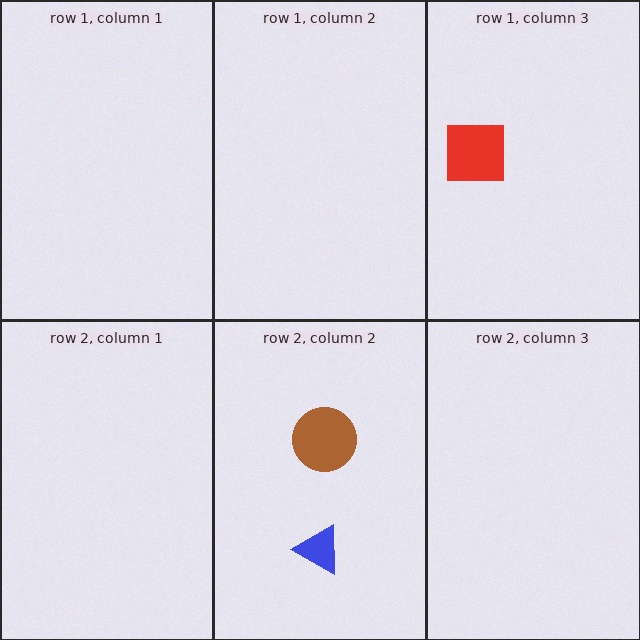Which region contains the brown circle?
The row 2, column 2 region.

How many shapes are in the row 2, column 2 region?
2.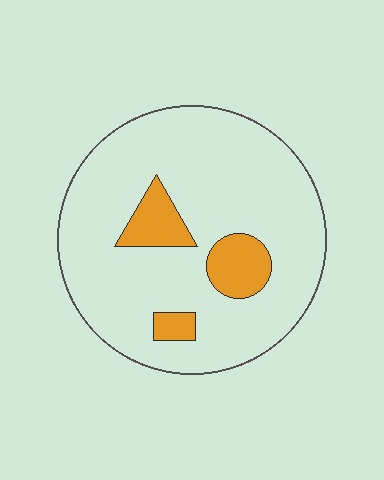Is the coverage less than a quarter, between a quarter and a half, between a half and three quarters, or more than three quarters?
Less than a quarter.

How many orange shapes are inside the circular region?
3.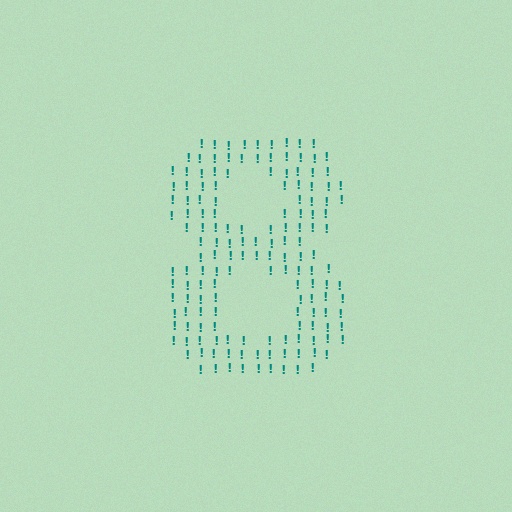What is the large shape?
The large shape is the digit 8.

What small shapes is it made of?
It is made of small exclamation marks.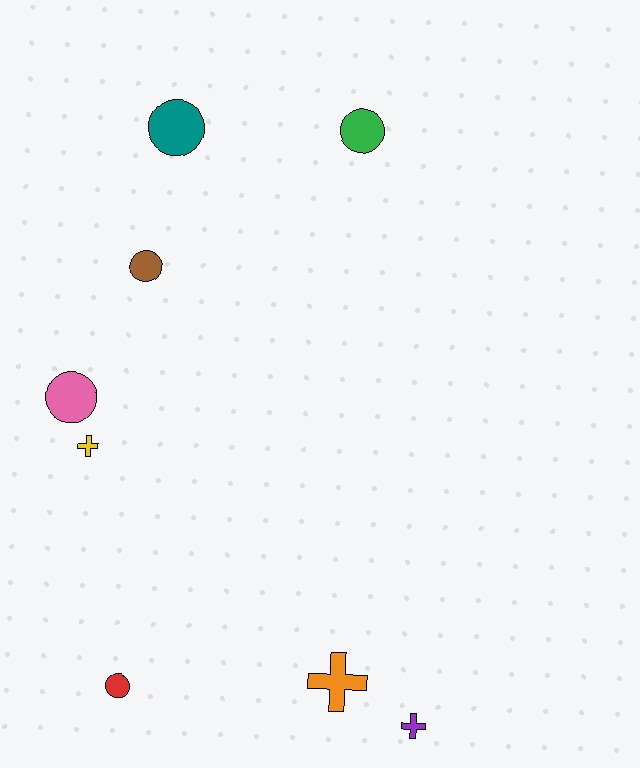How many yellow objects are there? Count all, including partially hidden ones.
There is 1 yellow object.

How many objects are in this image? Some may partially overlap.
There are 8 objects.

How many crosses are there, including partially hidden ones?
There are 3 crosses.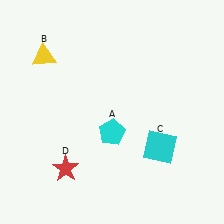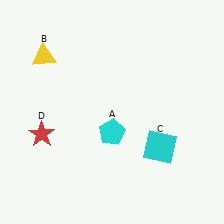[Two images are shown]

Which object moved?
The red star (D) moved up.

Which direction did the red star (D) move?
The red star (D) moved up.